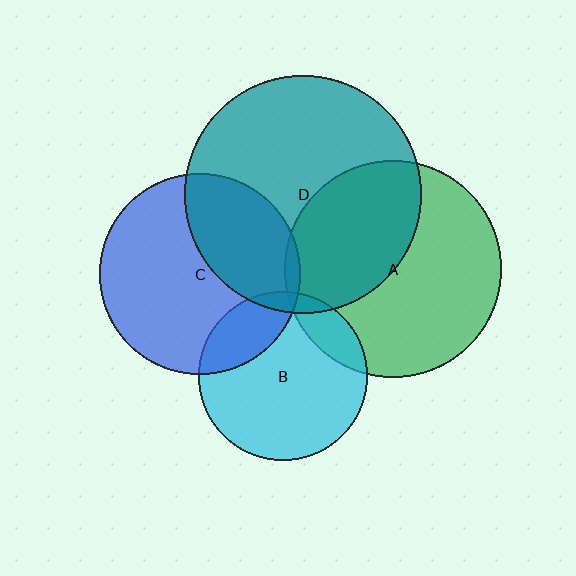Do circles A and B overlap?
Yes.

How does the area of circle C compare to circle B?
Approximately 1.4 times.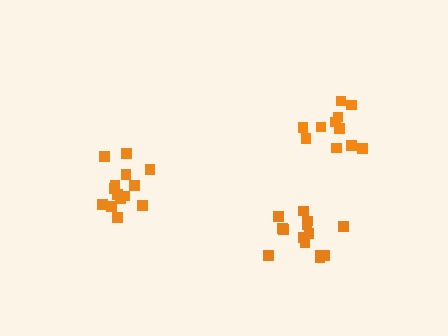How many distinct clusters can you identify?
There are 3 distinct clusters.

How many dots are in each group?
Group 1: 14 dots, Group 2: 11 dots, Group 3: 14 dots (39 total).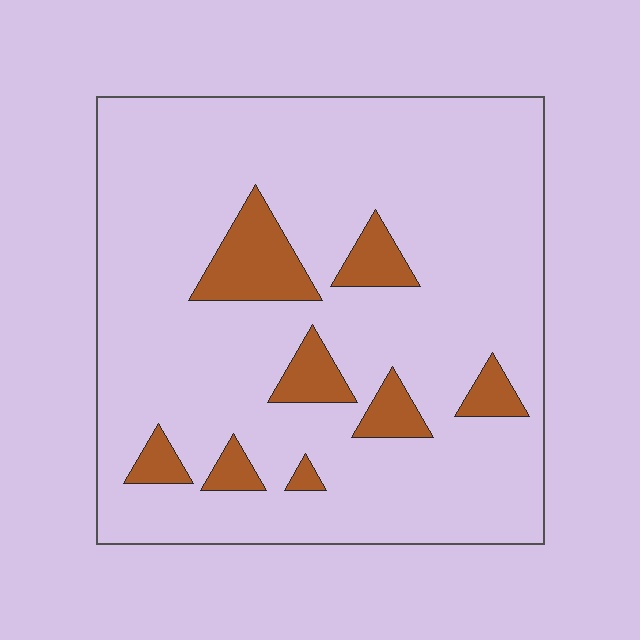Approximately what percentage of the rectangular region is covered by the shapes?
Approximately 15%.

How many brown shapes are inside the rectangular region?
8.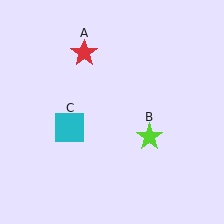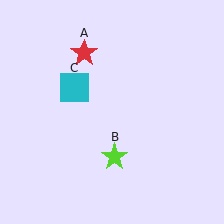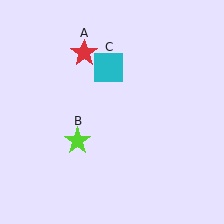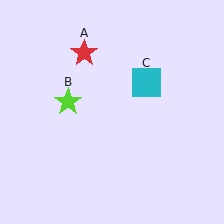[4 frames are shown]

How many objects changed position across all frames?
2 objects changed position: lime star (object B), cyan square (object C).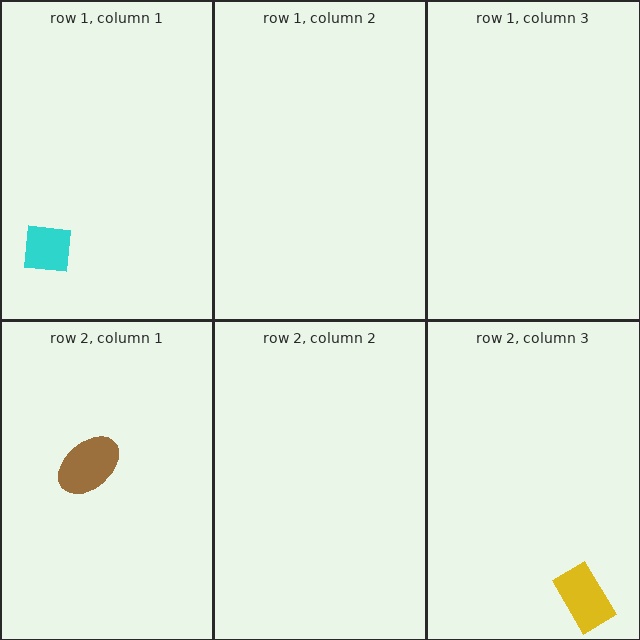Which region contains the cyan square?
The row 1, column 1 region.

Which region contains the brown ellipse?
The row 2, column 1 region.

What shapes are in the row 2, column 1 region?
The brown ellipse.